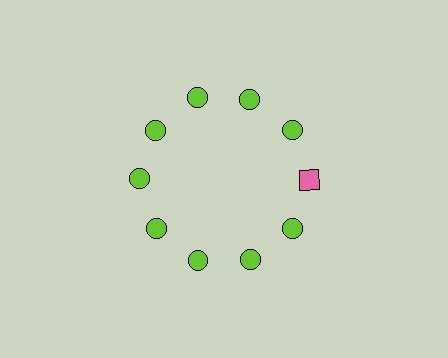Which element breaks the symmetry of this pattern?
The pink square at roughly the 3 o'clock position breaks the symmetry. All other shapes are lime circles.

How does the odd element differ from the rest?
It differs in both color (pink instead of lime) and shape (square instead of circle).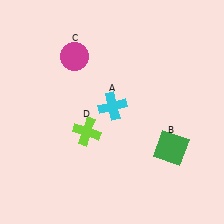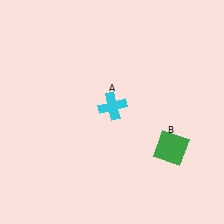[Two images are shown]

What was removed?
The magenta circle (C), the lime cross (D) were removed in Image 2.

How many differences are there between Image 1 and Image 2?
There are 2 differences between the two images.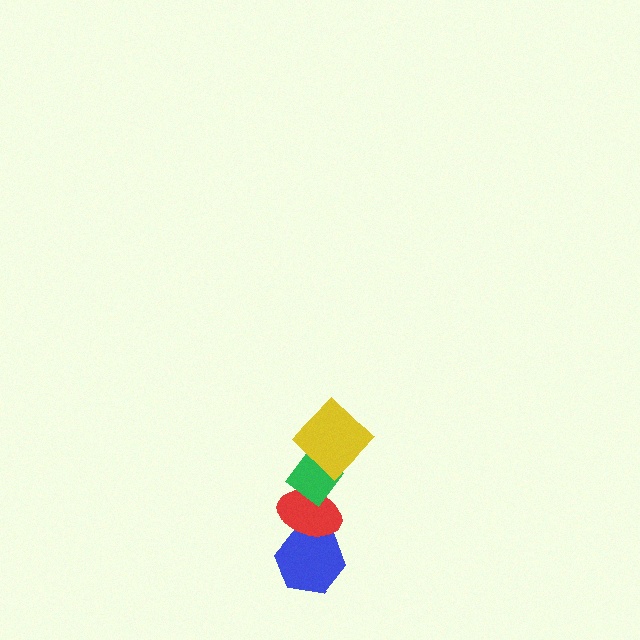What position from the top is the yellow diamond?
The yellow diamond is 1st from the top.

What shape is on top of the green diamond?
The yellow diamond is on top of the green diamond.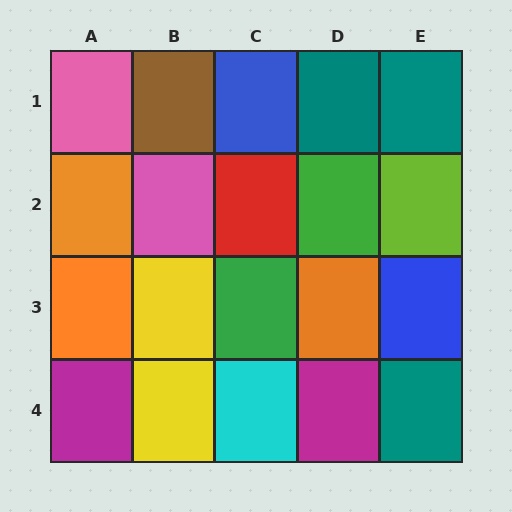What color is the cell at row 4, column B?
Yellow.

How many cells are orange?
3 cells are orange.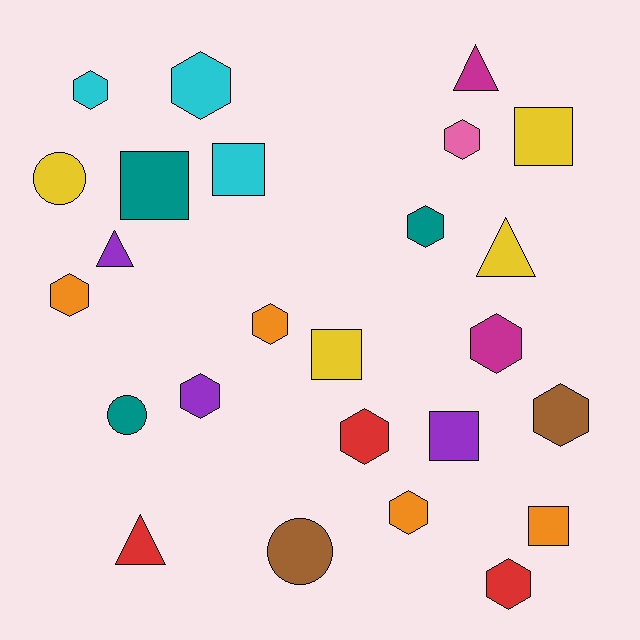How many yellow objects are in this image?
There are 4 yellow objects.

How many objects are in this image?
There are 25 objects.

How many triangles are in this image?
There are 4 triangles.